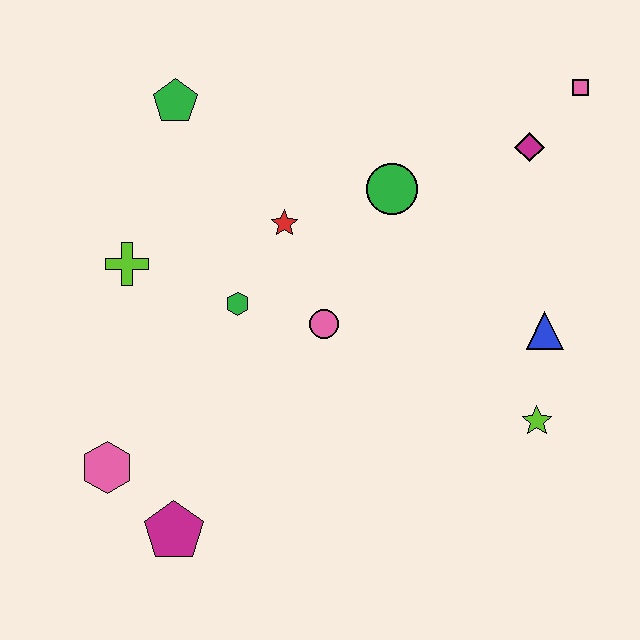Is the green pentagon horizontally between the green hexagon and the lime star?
No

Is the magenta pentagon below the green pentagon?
Yes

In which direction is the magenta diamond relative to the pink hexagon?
The magenta diamond is to the right of the pink hexagon.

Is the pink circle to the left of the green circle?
Yes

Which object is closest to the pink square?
The magenta diamond is closest to the pink square.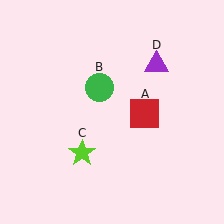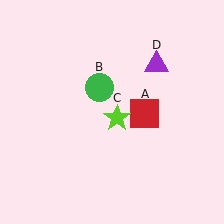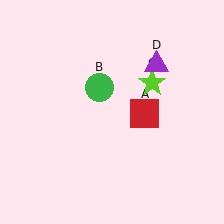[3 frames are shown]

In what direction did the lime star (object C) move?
The lime star (object C) moved up and to the right.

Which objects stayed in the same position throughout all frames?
Red square (object A) and green circle (object B) and purple triangle (object D) remained stationary.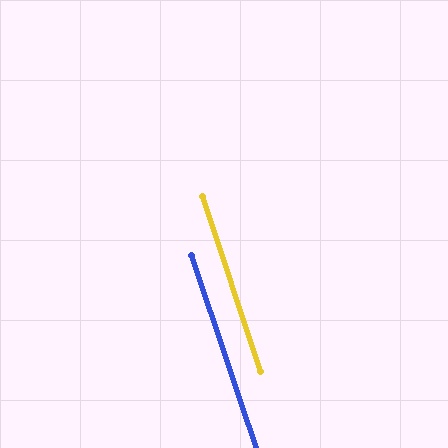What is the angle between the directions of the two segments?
Approximately 0 degrees.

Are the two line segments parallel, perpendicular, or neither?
Parallel — their directions differ by only 0.1°.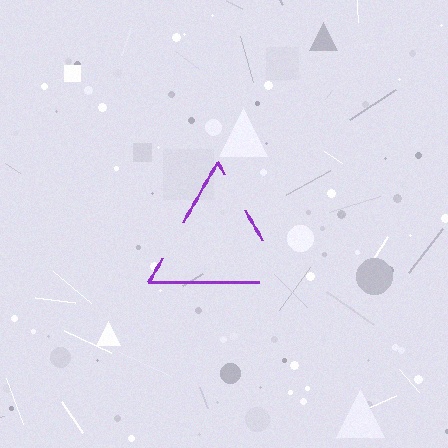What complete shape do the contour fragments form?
The contour fragments form a triangle.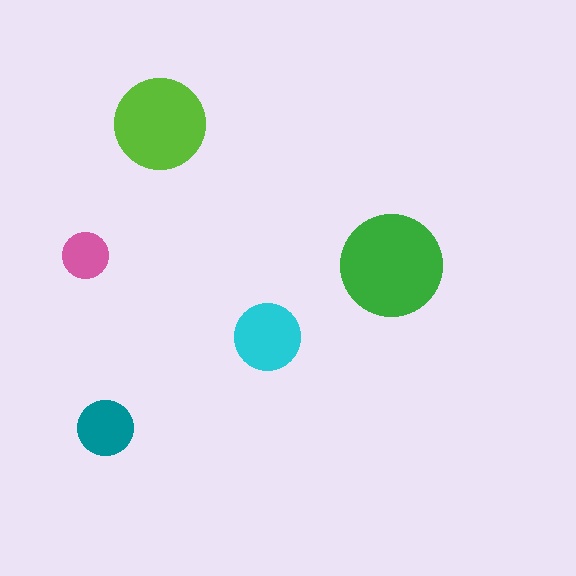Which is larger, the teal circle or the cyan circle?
The cyan one.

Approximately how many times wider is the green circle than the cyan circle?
About 1.5 times wider.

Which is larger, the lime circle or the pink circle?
The lime one.